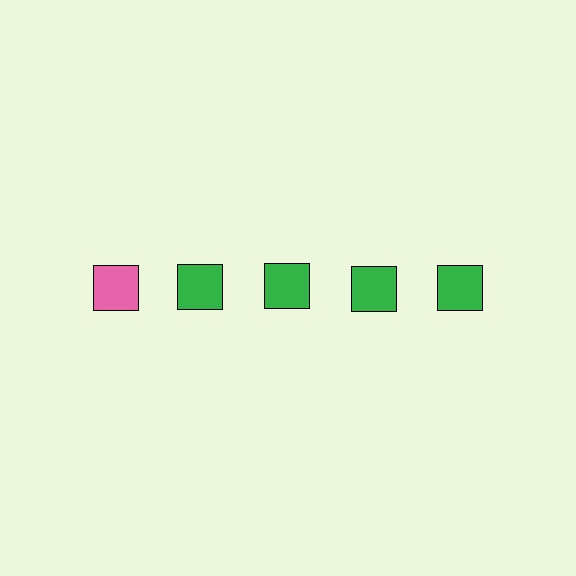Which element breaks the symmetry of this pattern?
The pink square in the top row, leftmost column breaks the symmetry. All other shapes are green squares.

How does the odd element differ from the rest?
It has a different color: pink instead of green.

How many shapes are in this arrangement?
There are 5 shapes arranged in a grid pattern.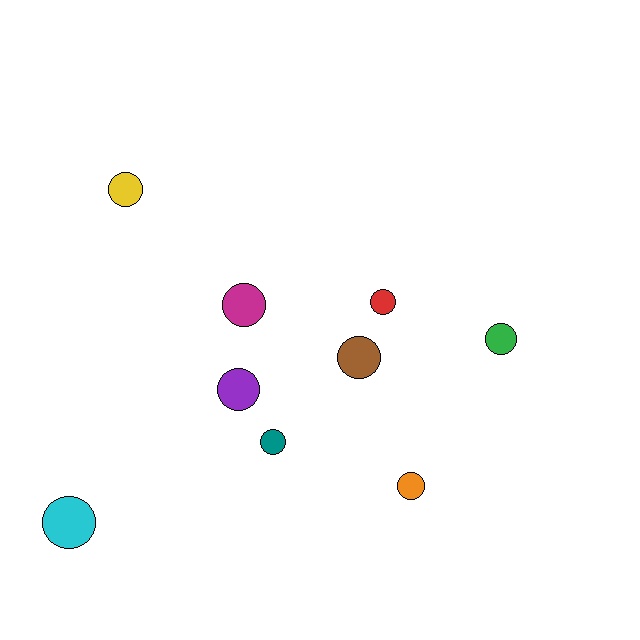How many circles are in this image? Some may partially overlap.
There are 9 circles.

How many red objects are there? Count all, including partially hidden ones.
There is 1 red object.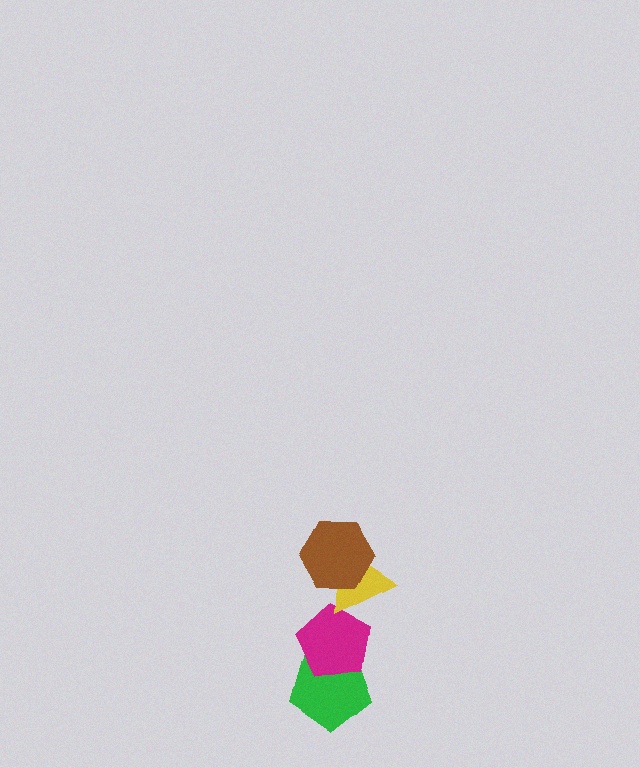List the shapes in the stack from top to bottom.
From top to bottom: the brown hexagon, the yellow triangle, the magenta pentagon, the green pentagon.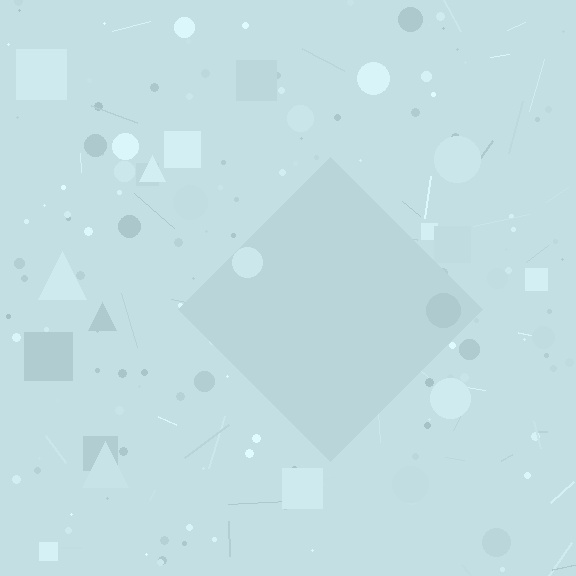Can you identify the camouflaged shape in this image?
The camouflaged shape is a diamond.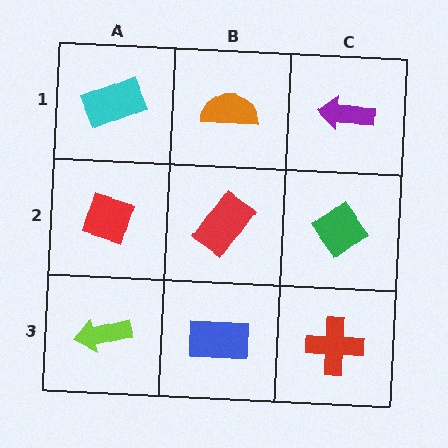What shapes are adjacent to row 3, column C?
A green diamond (row 2, column C), a blue rectangle (row 3, column B).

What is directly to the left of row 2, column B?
A red diamond.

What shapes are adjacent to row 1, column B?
A red rectangle (row 2, column B), a cyan rectangle (row 1, column A), a purple arrow (row 1, column C).